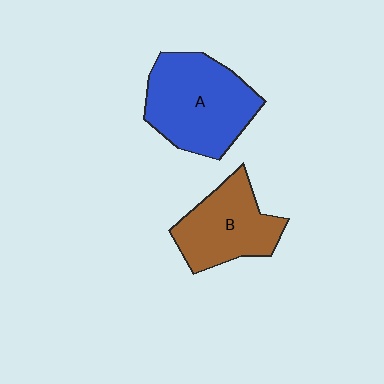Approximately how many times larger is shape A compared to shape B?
Approximately 1.3 times.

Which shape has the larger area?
Shape A (blue).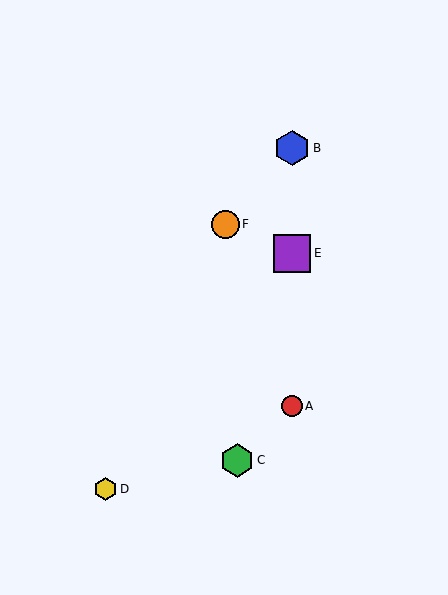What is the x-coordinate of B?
Object B is at x≈292.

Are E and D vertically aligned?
No, E is at x≈292 and D is at x≈105.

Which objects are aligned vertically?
Objects A, B, E are aligned vertically.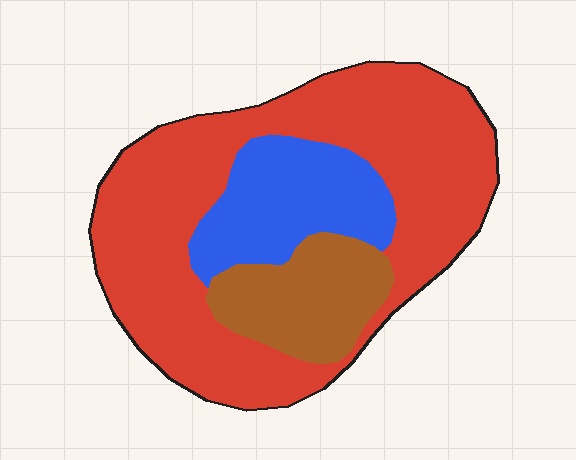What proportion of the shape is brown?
Brown covers 16% of the shape.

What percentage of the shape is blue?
Blue takes up about one fifth (1/5) of the shape.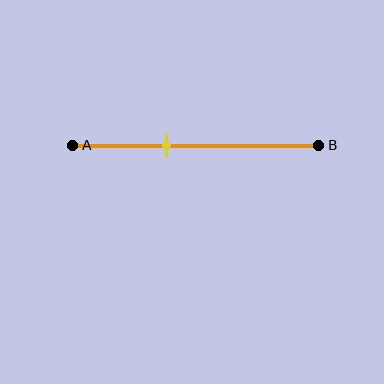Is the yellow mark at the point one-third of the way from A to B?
No, the mark is at about 40% from A, not at the 33% one-third point.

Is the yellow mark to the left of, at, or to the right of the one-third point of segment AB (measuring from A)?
The yellow mark is to the right of the one-third point of segment AB.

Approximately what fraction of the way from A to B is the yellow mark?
The yellow mark is approximately 40% of the way from A to B.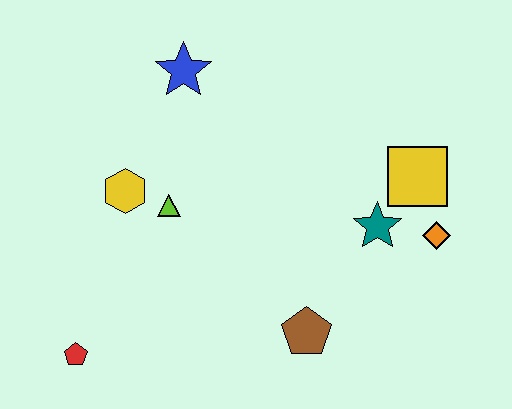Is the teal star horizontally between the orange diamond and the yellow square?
No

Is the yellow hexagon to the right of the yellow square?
No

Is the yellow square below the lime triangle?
No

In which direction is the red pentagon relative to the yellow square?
The red pentagon is to the left of the yellow square.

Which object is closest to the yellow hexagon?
The lime triangle is closest to the yellow hexagon.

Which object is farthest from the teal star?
The red pentagon is farthest from the teal star.